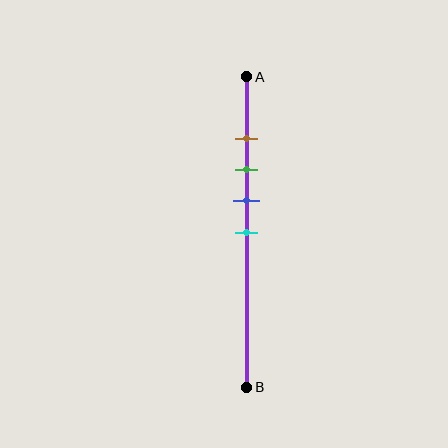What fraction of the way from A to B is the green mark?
The green mark is approximately 30% (0.3) of the way from A to B.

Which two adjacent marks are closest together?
The brown and green marks are the closest adjacent pair.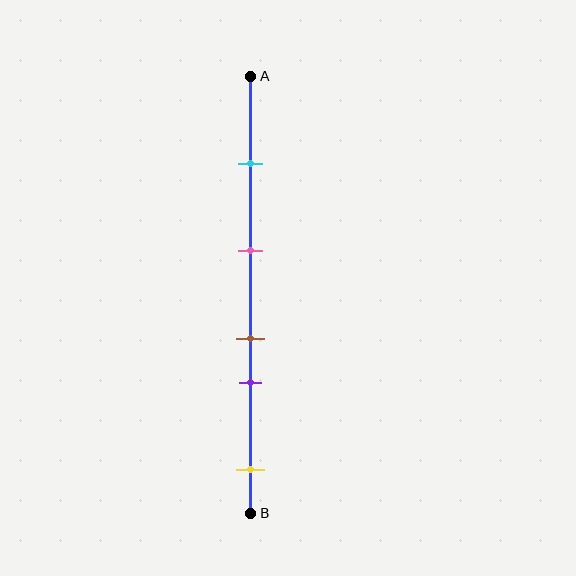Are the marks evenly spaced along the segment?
No, the marks are not evenly spaced.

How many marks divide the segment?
There are 5 marks dividing the segment.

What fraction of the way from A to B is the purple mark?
The purple mark is approximately 70% (0.7) of the way from A to B.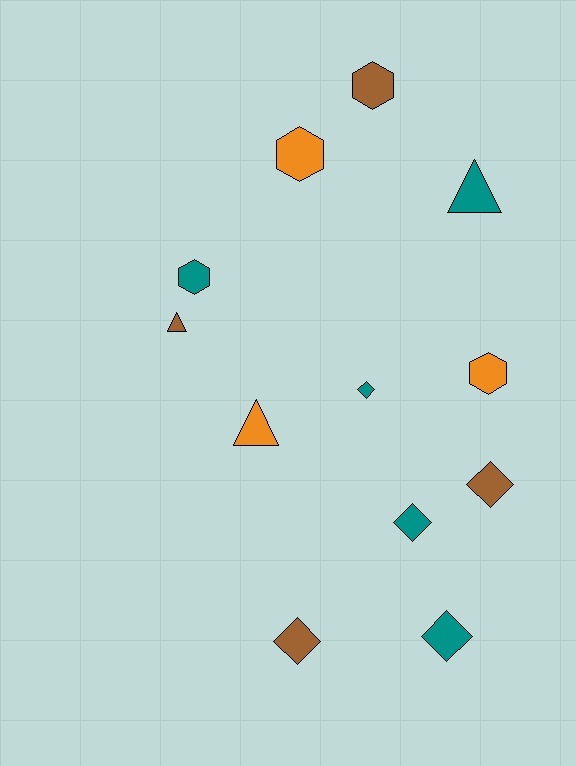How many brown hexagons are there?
There is 1 brown hexagon.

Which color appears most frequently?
Teal, with 5 objects.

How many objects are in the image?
There are 12 objects.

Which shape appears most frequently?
Diamond, with 5 objects.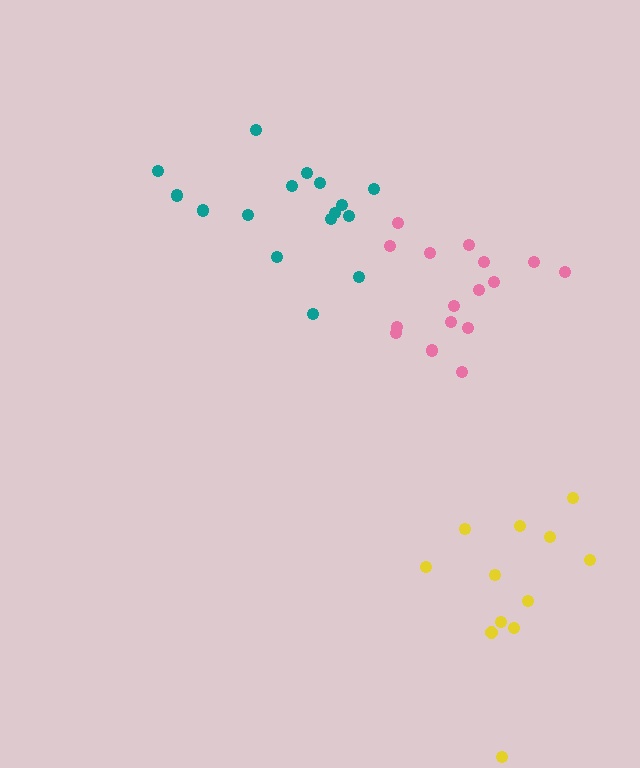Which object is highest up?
The teal cluster is topmost.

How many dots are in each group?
Group 1: 16 dots, Group 2: 12 dots, Group 3: 16 dots (44 total).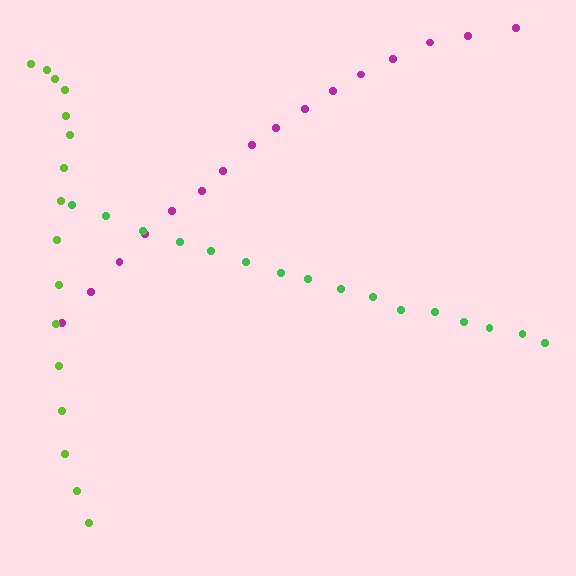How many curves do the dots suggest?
There are 3 distinct paths.